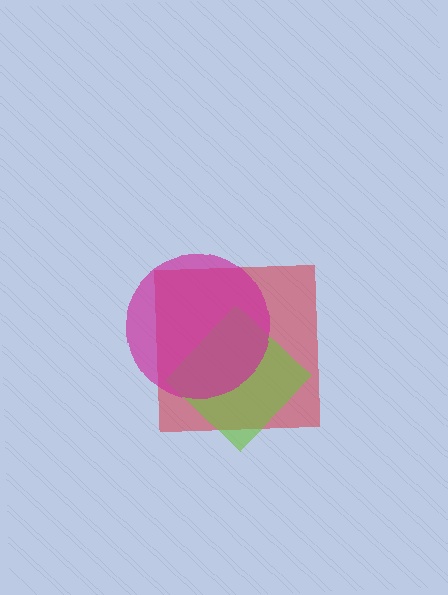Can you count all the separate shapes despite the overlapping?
Yes, there are 3 separate shapes.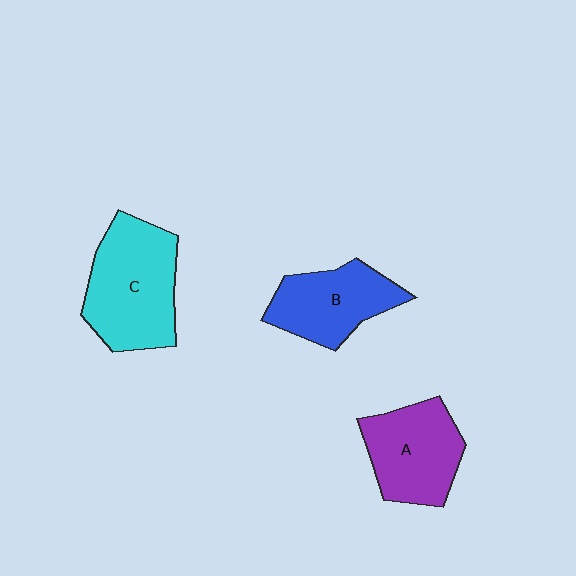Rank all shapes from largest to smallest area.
From largest to smallest: C (cyan), A (purple), B (blue).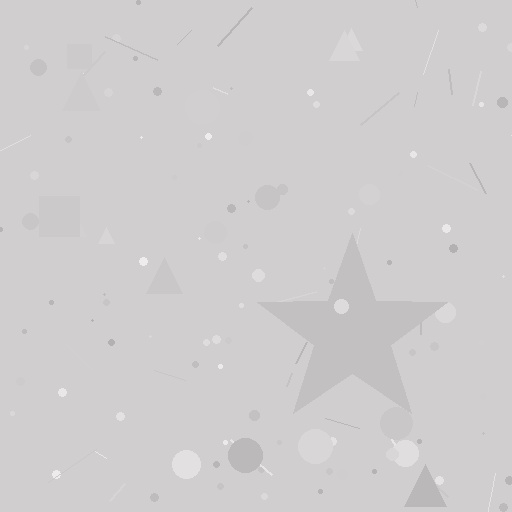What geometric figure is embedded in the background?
A star is embedded in the background.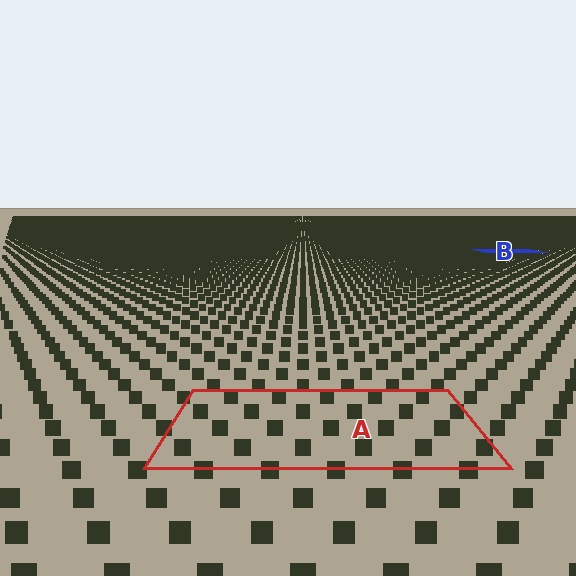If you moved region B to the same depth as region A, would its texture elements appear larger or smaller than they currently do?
They would appear larger. At a closer depth, the same texture elements are projected at a bigger on-screen size.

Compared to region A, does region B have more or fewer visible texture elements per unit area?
Region B has more texture elements per unit area — they are packed more densely because it is farther away.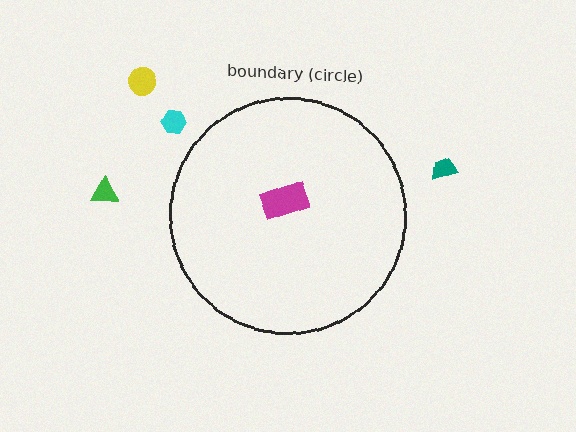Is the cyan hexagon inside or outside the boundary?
Outside.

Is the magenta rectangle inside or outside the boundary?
Inside.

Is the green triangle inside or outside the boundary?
Outside.